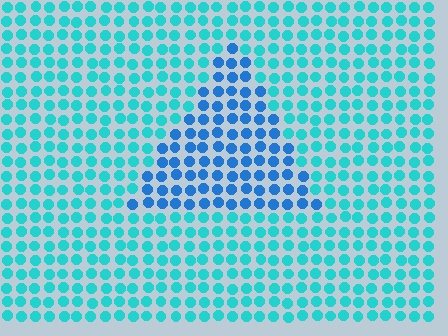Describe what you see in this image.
The image is filled with small cyan elements in a uniform arrangement. A triangle-shaped region is visible where the elements are tinted to a slightly different hue, forming a subtle color boundary.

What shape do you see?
I see a triangle.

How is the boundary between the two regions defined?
The boundary is defined purely by a slight shift in hue (about 33 degrees). Spacing, size, and orientation are identical on both sides.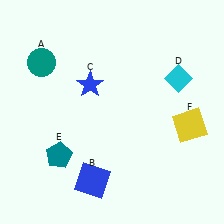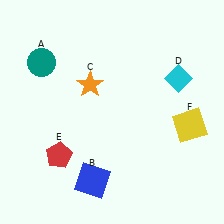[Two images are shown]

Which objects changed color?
C changed from blue to orange. E changed from teal to red.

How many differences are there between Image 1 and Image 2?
There are 2 differences between the two images.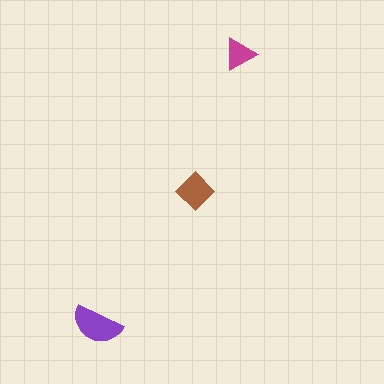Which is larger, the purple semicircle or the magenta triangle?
The purple semicircle.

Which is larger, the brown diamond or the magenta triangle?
The brown diamond.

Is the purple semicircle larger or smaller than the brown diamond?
Larger.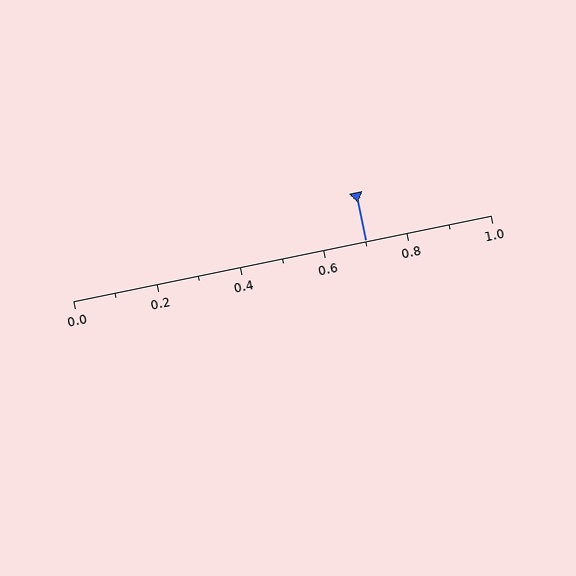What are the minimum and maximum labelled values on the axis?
The axis runs from 0.0 to 1.0.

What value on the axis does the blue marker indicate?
The marker indicates approximately 0.7.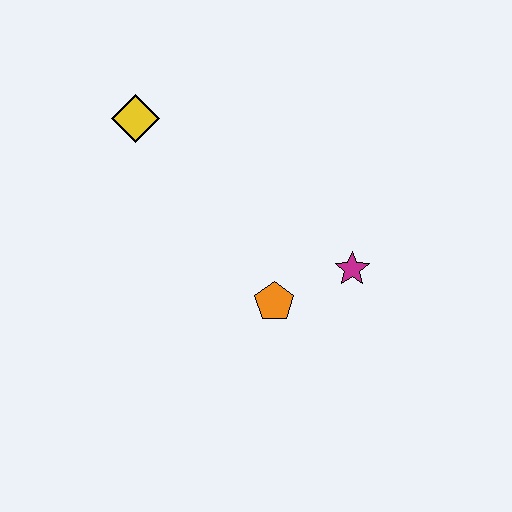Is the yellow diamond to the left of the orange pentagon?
Yes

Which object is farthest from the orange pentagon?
The yellow diamond is farthest from the orange pentagon.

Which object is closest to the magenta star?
The orange pentagon is closest to the magenta star.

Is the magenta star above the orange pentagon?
Yes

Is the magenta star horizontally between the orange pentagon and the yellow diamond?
No